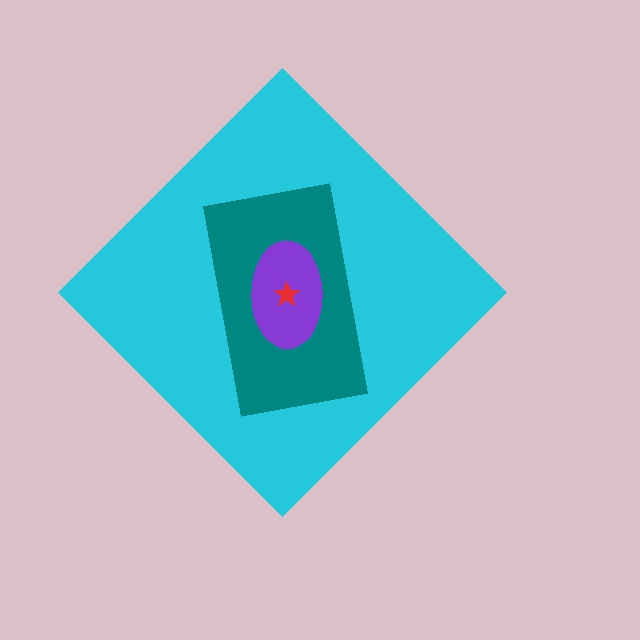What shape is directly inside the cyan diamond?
The teal rectangle.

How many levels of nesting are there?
4.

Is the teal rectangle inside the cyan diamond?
Yes.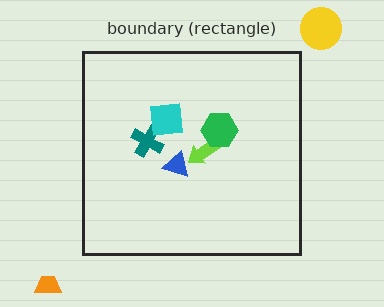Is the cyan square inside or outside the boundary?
Inside.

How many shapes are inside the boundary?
5 inside, 2 outside.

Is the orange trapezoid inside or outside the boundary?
Outside.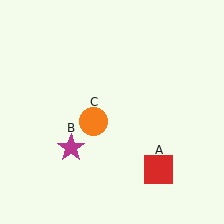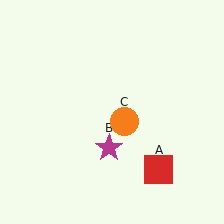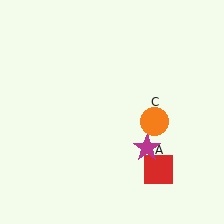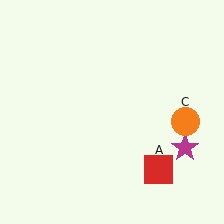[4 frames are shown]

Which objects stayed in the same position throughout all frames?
Red square (object A) remained stationary.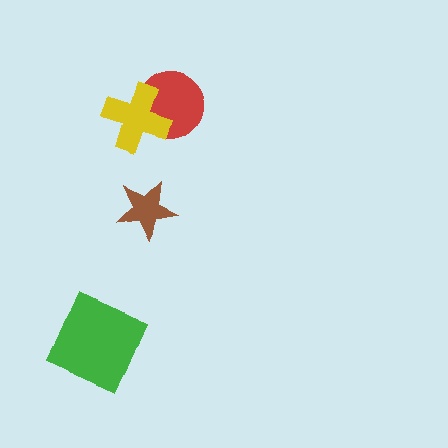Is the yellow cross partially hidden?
No, no other shape covers it.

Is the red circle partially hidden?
Yes, it is partially covered by another shape.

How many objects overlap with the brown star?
0 objects overlap with the brown star.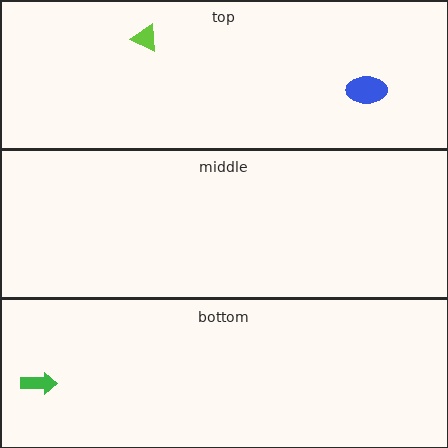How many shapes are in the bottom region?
1.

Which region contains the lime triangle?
The top region.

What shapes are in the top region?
The blue ellipse, the lime triangle.